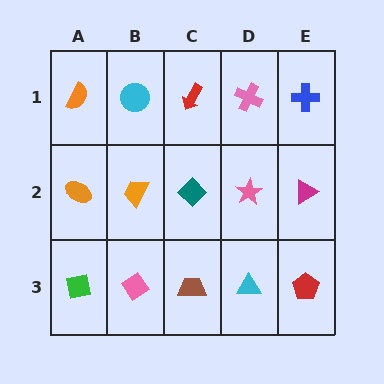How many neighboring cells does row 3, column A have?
2.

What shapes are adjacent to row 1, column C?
A teal diamond (row 2, column C), a cyan circle (row 1, column B), a pink cross (row 1, column D).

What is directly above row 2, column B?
A cyan circle.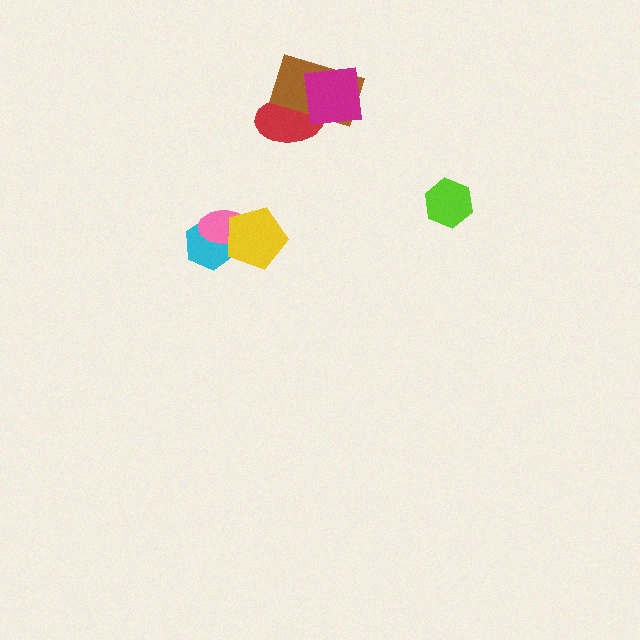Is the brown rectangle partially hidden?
Yes, it is partially covered by another shape.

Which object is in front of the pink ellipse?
The yellow pentagon is in front of the pink ellipse.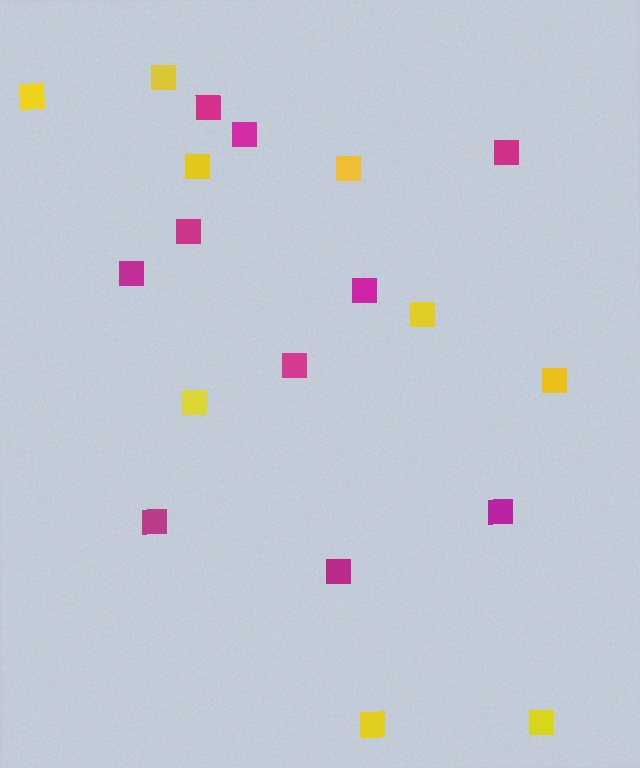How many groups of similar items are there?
There are 2 groups: one group of yellow squares (9) and one group of magenta squares (10).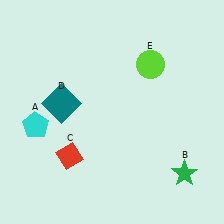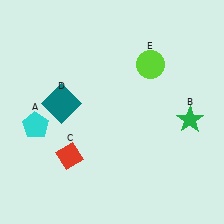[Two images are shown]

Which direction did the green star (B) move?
The green star (B) moved up.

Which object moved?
The green star (B) moved up.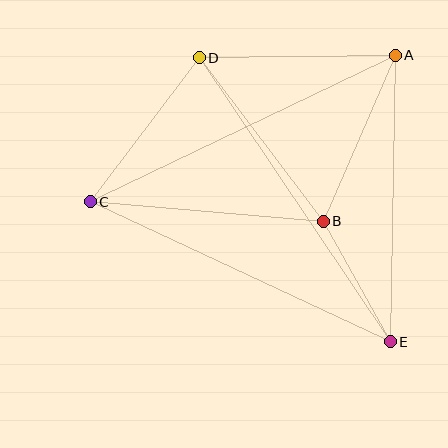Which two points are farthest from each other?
Points D and E are farthest from each other.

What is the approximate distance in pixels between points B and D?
The distance between B and D is approximately 205 pixels.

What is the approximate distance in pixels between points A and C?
The distance between A and C is approximately 339 pixels.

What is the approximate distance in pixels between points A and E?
The distance between A and E is approximately 287 pixels.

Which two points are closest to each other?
Points B and E are closest to each other.